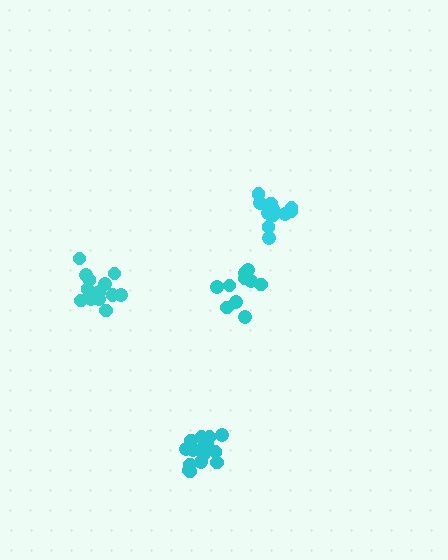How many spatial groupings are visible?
There are 4 spatial groupings.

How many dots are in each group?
Group 1: 10 dots, Group 2: 11 dots, Group 3: 15 dots, Group 4: 14 dots (50 total).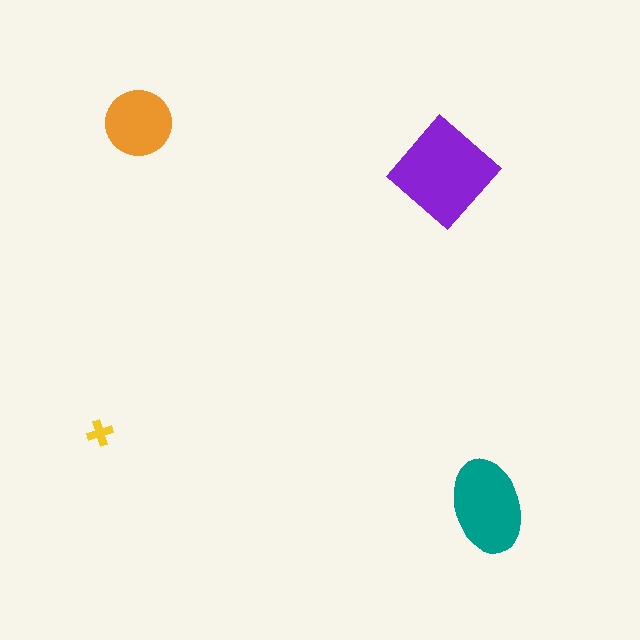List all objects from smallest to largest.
The yellow cross, the orange circle, the teal ellipse, the purple diamond.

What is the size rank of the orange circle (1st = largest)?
3rd.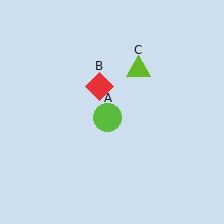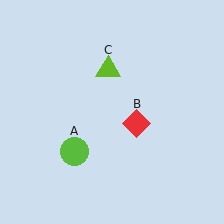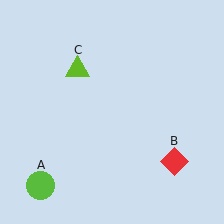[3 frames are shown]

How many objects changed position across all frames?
3 objects changed position: lime circle (object A), red diamond (object B), lime triangle (object C).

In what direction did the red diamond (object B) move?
The red diamond (object B) moved down and to the right.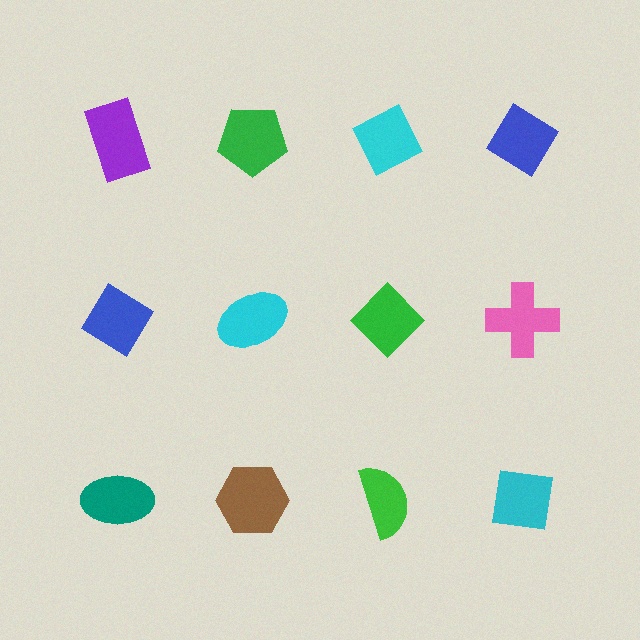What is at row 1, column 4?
A blue diamond.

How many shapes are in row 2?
4 shapes.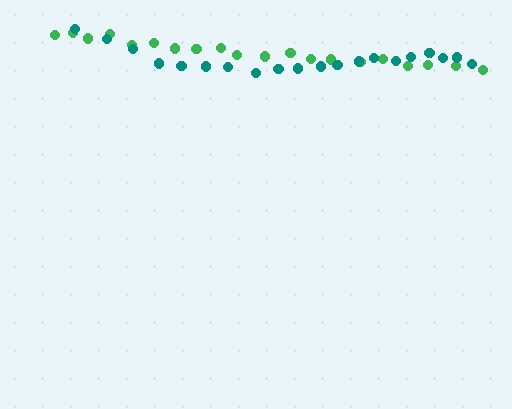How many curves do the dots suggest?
There are 2 distinct paths.